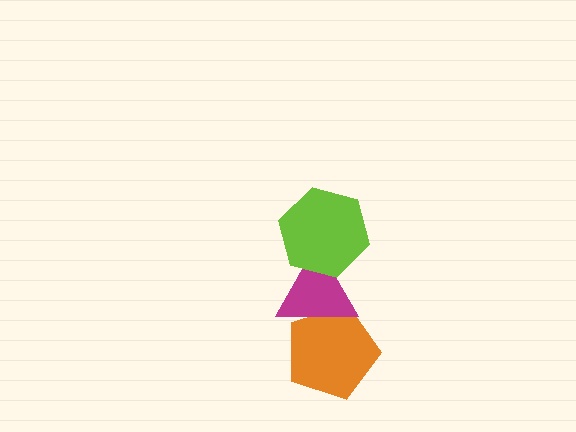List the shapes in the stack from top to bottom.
From top to bottom: the lime hexagon, the magenta triangle, the orange pentagon.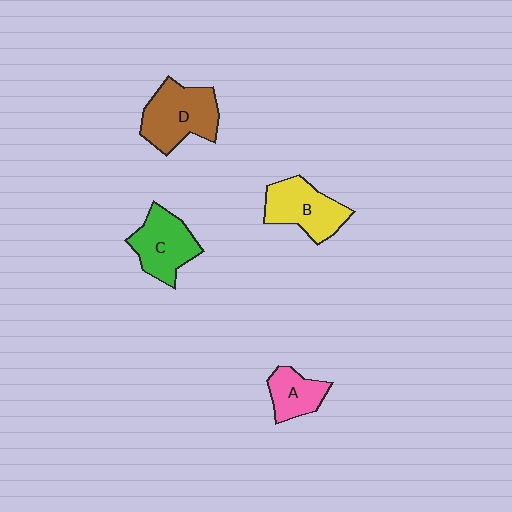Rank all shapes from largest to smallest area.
From largest to smallest: D (brown), B (yellow), C (green), A (pink).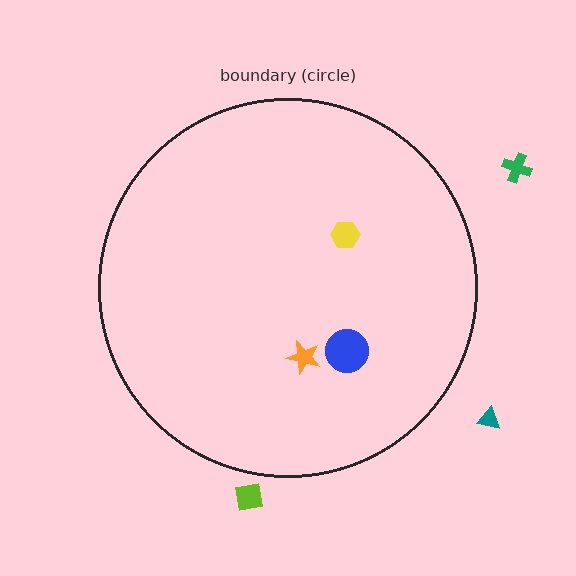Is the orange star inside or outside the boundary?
Inside.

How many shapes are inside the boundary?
3 inside, 3 outside.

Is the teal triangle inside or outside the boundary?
Outside.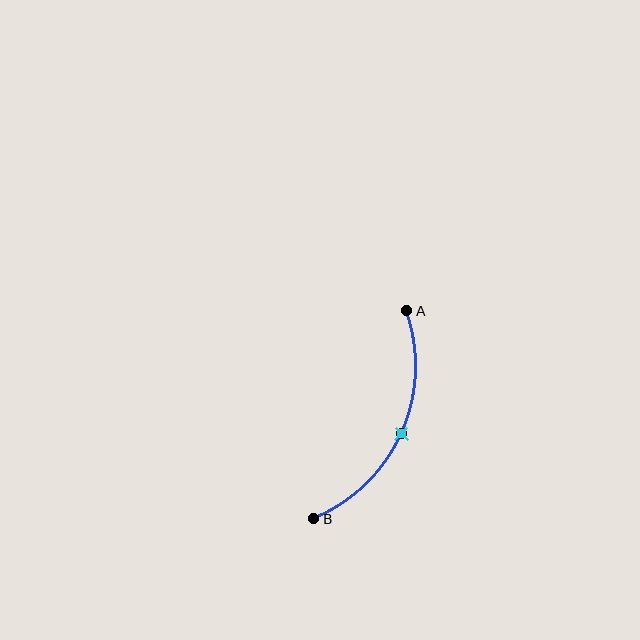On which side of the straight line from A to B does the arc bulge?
The arc bulges to the right of the straight line connecting A and B.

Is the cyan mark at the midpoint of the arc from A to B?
Yes. The cyan mark lies on the arc at equal arc-length from both A and B — it is the arc midpoint.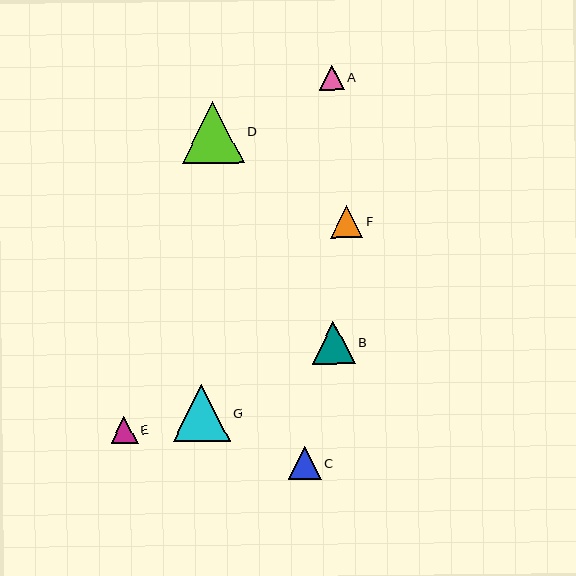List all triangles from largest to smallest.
From largest to smallest: D, G, B, C, F, E, A.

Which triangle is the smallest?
Triangle A is the smallest with a size of approximately 25 pixels.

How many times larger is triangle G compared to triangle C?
Triangle G is approximately 1.7 times the size of triangle C.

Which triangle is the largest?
Triangle D is the largest with a size of approximately 62 pixels.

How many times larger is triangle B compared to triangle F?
Triangle B is approximately 1.3 times the size of triangle F.